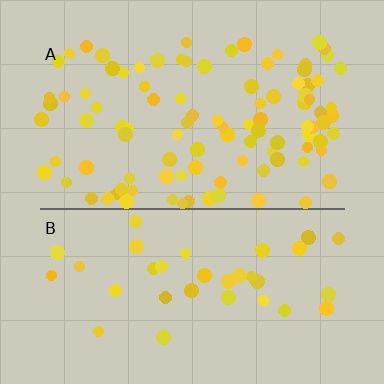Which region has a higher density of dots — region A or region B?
A (the top).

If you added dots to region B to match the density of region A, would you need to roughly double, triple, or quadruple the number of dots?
Approximately triple.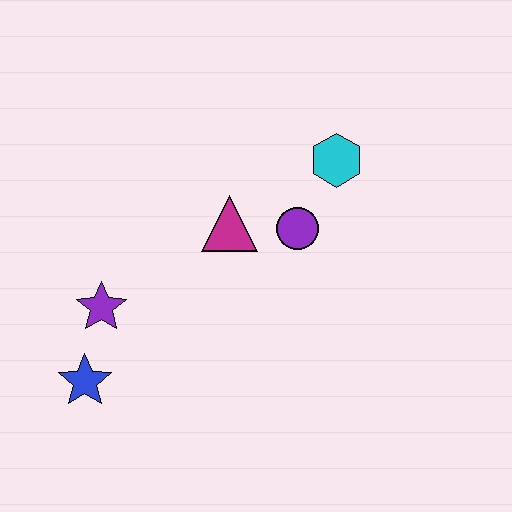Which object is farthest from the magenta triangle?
The blue star is farthest from the magenta triangle.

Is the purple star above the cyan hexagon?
No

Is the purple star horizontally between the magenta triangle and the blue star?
Yes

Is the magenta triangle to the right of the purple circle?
No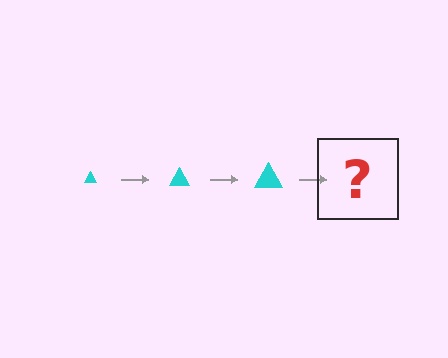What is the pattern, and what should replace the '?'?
The pattern is that the triangle gets progressively larger each step. The '?' should be a cyan triangle, larger than the previous one.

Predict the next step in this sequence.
The next step is a cyan triangle, larger than the previous one.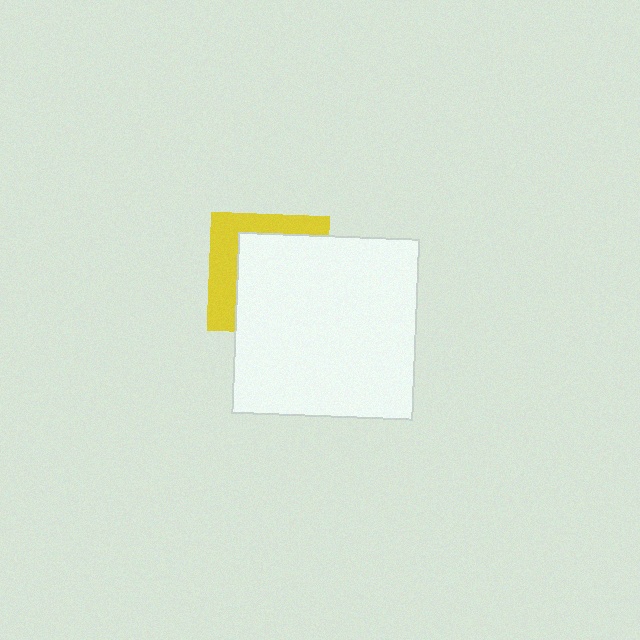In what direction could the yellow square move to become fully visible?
The yellow square could move toward the upper-left. That would shift it out from behind the white square entirely.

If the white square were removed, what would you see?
You would see the complete yellow square.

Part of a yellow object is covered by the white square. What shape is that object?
It is a square.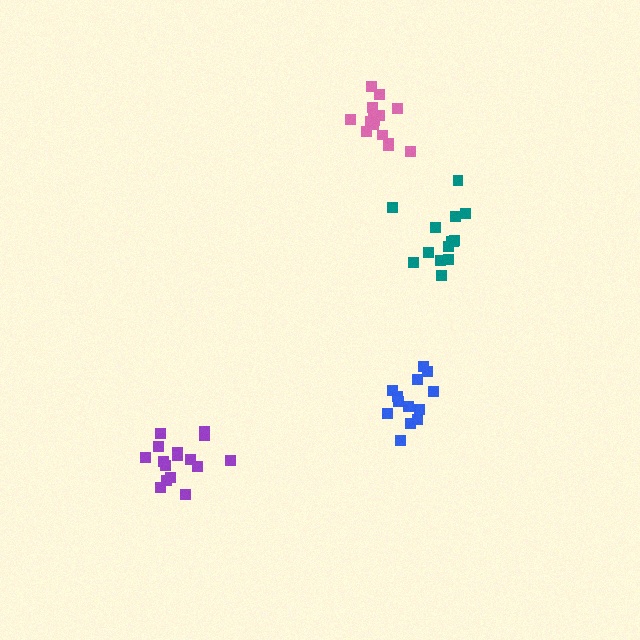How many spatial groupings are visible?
There are 4 spatial groupings.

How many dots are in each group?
Group 1: 16 dots, Group 2: 15 dots, Group 3: 14 dots, Group 4: 13 dots (58 total).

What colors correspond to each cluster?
The clusters are colored: purple, pink, teal, blue.